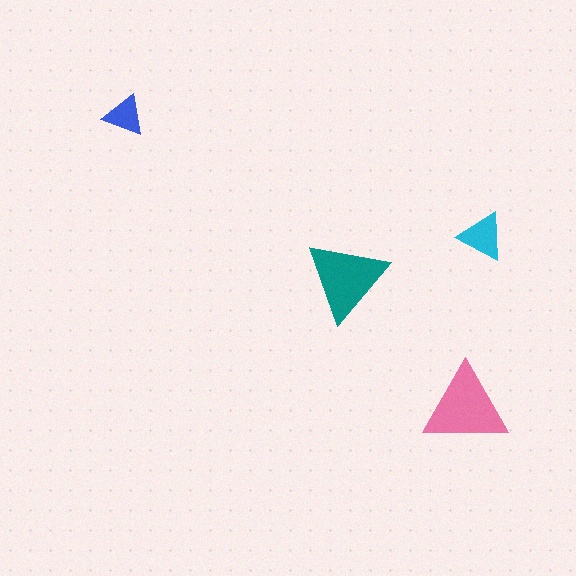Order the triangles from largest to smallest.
the pink one, the teal one, the cyan one, the blue one.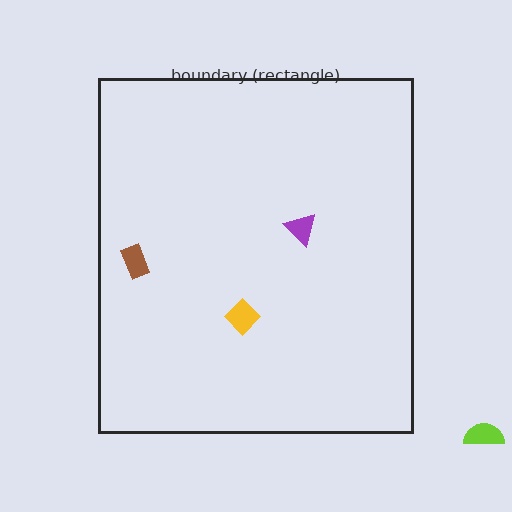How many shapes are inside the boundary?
3 inside, 1 outside.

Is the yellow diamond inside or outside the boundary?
Inside.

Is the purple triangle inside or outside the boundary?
Inside.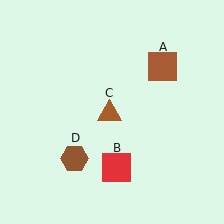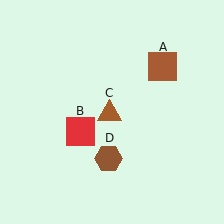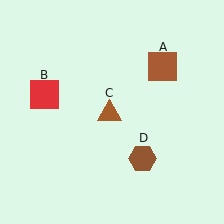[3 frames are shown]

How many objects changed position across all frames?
2 objects changed position: red square (object B), brown hexagon (object D).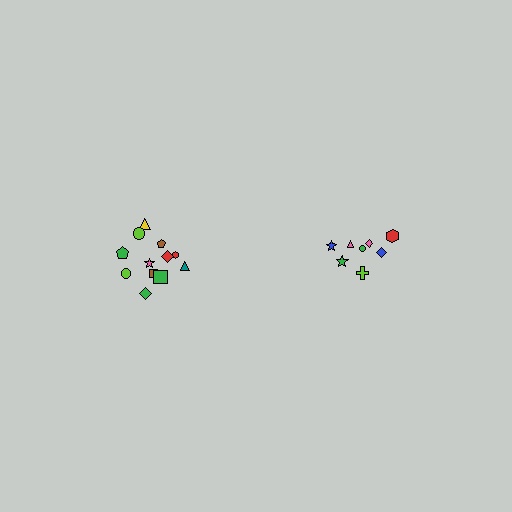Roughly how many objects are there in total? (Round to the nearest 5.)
Roughly 20 objects in total.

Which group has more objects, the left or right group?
The left group.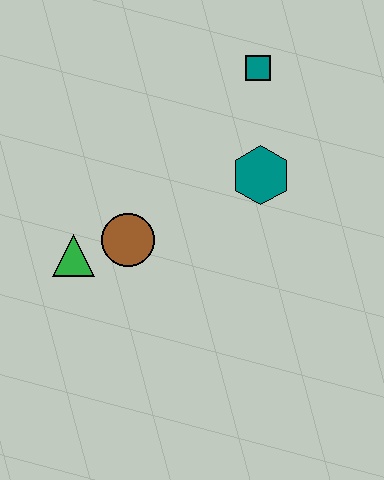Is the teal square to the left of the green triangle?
No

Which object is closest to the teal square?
The teal hexagon is closest to the teal square.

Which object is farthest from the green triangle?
The teal square is farthest from the green triangle.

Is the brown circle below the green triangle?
No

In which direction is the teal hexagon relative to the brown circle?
The teal hexagon is to the right of the brown circle.